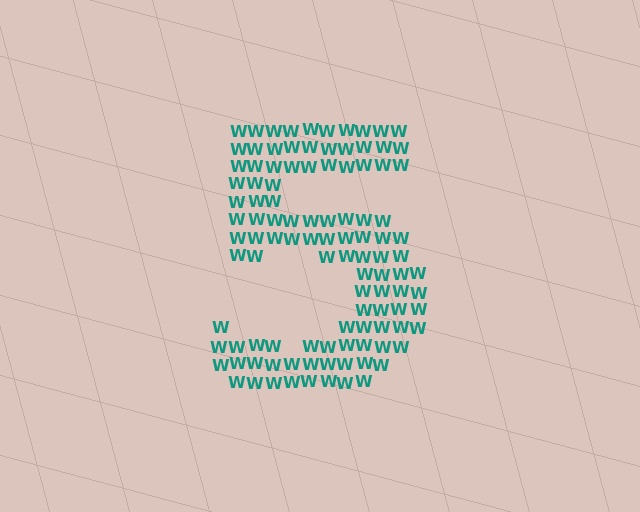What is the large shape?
The large shape is the digit 5.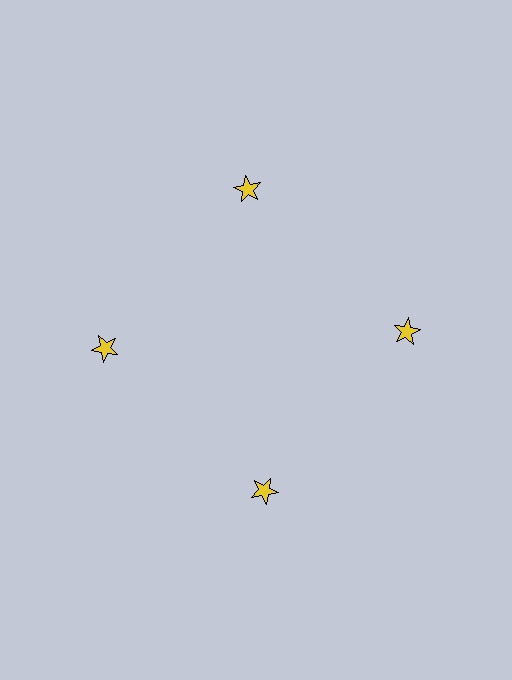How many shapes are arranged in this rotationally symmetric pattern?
There are 4 shapes, arranged in 4 groups of 1.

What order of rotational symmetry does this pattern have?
This pattern has 4-fold rotational symmetry.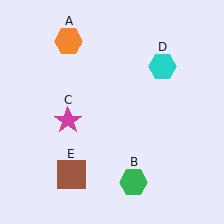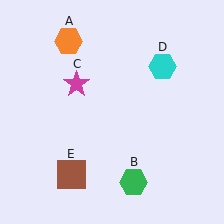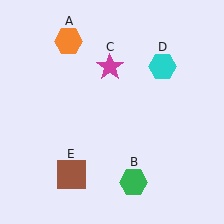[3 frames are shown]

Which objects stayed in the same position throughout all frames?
Orange hexagon (object A) and green hexagon (object B) and cyan hexagon (object D) and brown square (object E) remained stationary.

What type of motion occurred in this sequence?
The magenta star (object C) rotated clockwise around the center of the scene.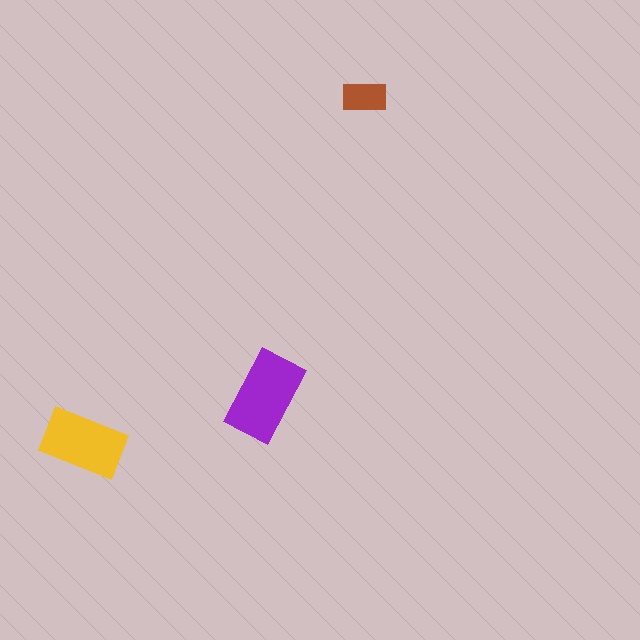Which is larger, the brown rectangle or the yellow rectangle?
The yellow one.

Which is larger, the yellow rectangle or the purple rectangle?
The purple one.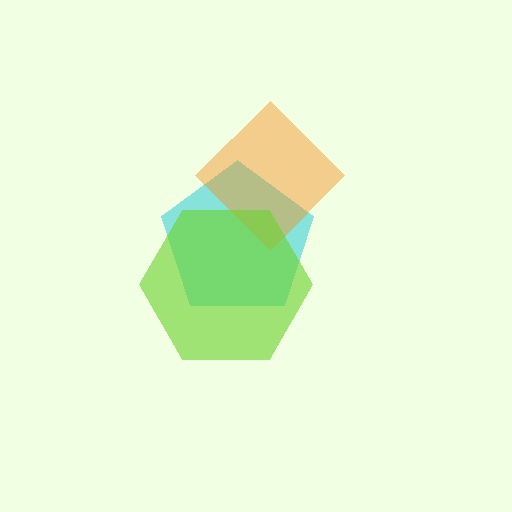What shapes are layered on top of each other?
The layered shapes are: a cyan pentagon, an orange diamond, a lime hexagon.